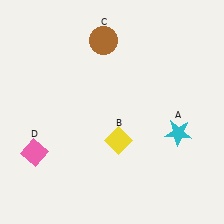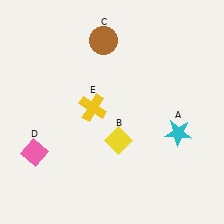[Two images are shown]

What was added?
A yellow cross (E) was added in Image 2.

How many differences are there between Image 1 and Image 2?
There is 1 difference between the two images.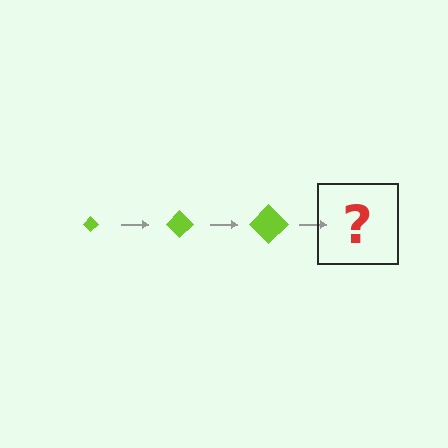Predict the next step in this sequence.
The next step is a lime diamond, larger than the previous one.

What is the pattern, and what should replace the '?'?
The pattern is that the diamond gets progressively larger each step. The '?' should be a lime diamond, larger than the previous one.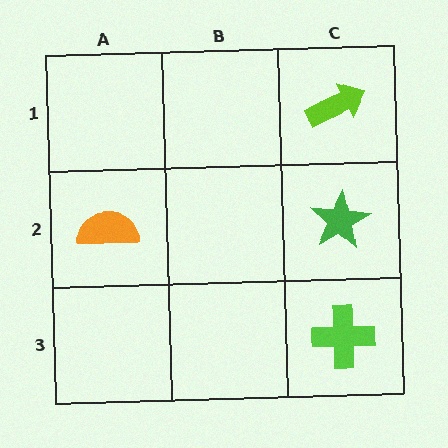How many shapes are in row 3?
1 shape.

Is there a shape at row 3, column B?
No, that cell is empty.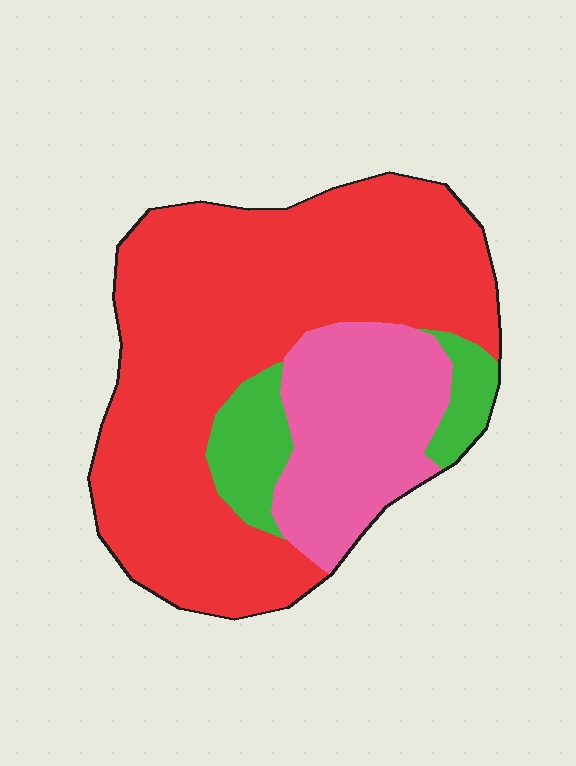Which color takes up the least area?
Green, at roughly 10%.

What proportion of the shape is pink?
Pink takes up less than a quarter of the shape.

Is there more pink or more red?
Red.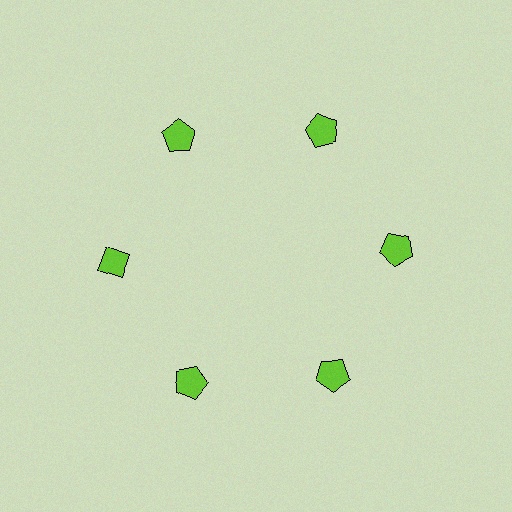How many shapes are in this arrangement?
There are 6 shapes arranged in a ring pattern.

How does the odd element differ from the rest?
It has a different shape: diamond instead of pentagon.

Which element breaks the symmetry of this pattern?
The lime diamond at roughly the 9 o'clock position breaks the symmetry. All other shapes are lime pentagons.